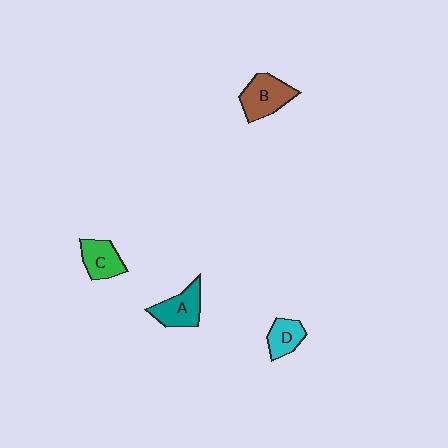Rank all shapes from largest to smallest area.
From largest to smallest: B (brown), A (teal), C (green), D (cyan).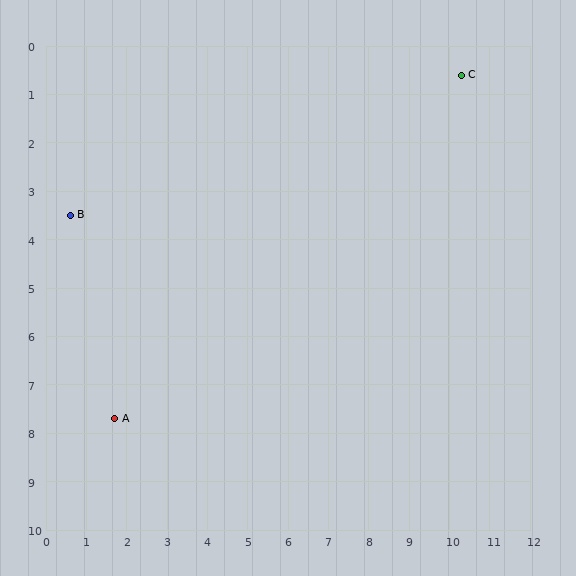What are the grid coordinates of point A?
Point A is at approximately (1.7, 7.7).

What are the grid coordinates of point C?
Point C is at approximately (10.3, 0.6).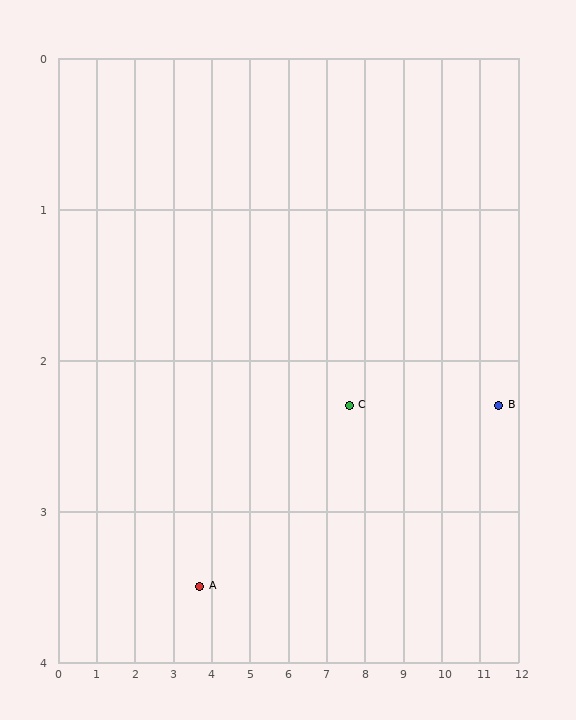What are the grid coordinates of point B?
Point B is at approximately (11.5, 2.3).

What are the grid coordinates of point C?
Point C is at approximately (7.6, 2.3).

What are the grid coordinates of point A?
Point A is at approximately (3.7, 3.5).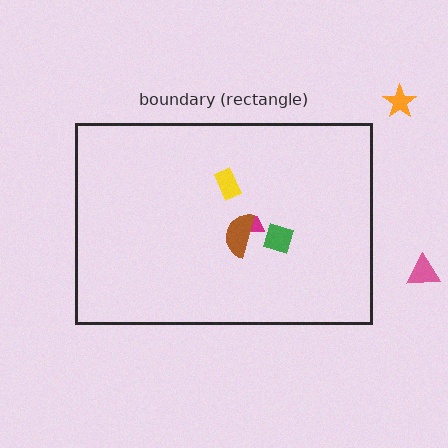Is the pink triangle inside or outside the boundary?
Outside.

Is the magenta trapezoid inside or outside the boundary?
Inside.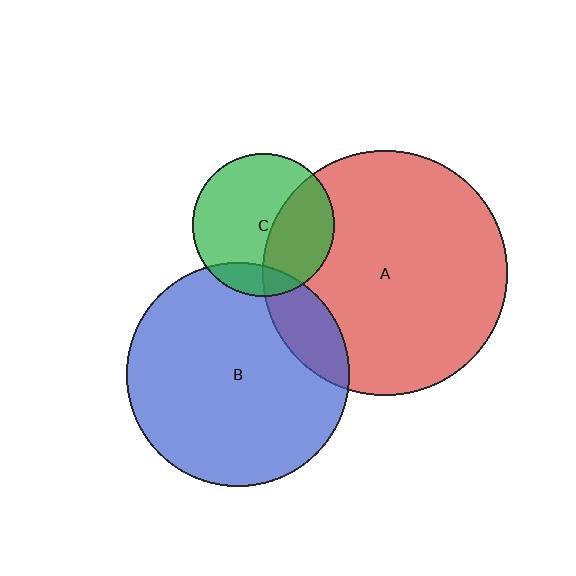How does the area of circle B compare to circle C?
Approximately 2.5 times.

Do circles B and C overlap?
Yes.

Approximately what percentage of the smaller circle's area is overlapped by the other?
Approximately 15%.